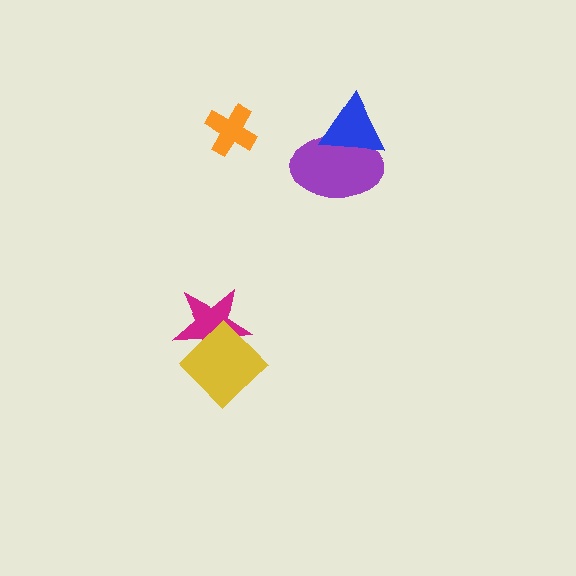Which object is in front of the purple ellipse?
The blue triangle is in front of the purple ellipse.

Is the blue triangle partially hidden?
No, no other shape covers it.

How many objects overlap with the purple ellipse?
1 object overlaps with the purple ellipse.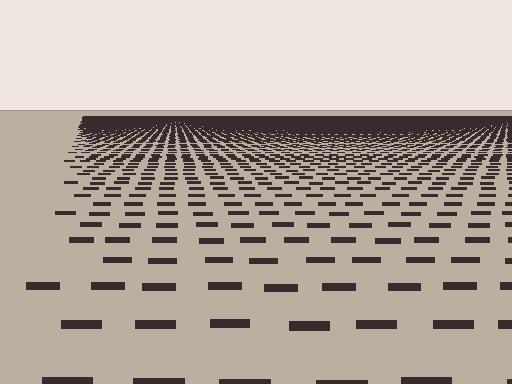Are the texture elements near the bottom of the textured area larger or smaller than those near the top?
Larger. Near the bottom, elements are closer to the viewer and appear at a bigger on-screen size.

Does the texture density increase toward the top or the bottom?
Density increases toward the top.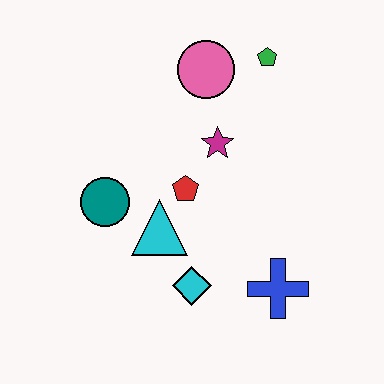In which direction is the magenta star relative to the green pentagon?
The magenta star is below the green pentagon.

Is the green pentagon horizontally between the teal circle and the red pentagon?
No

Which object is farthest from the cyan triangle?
The green pentagon is farthest from the cyan triangle.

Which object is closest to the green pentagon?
The pink circle is closest to the green pentagon.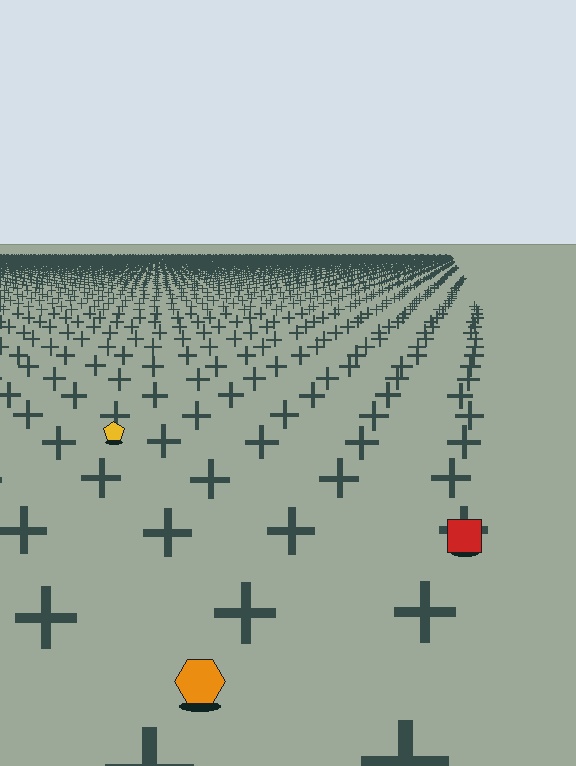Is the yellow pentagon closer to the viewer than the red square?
No. The red square is closer — you can tell from the texture gradient: the ground texture is coarser near it.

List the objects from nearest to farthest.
From nearest to farthest: the orange hexagon, the red square, the yellow pentagon.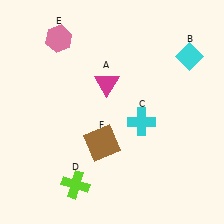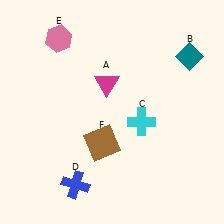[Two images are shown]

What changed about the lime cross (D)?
In Image 1, D is lime. In Image 2, it changed to blue.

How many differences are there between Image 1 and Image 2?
There are 2 differences between the two images.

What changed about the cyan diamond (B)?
In Image 1, B is cyan. In Image 2, it changed to teal.